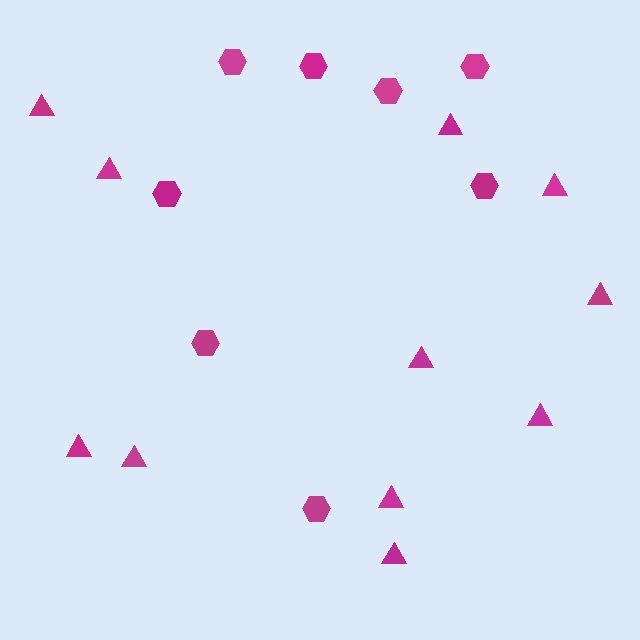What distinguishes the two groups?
There are 2 groups: one group of triangles (11) and one group of hexagons (8).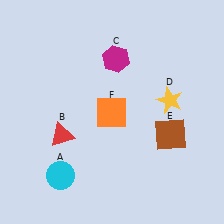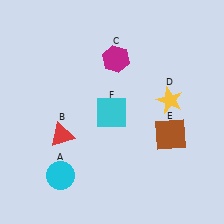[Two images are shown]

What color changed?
The square (F) changed from orange in Image 1 to cyan in Image 2.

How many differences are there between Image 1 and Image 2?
There is 1 difference between the two images.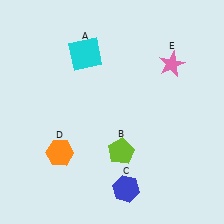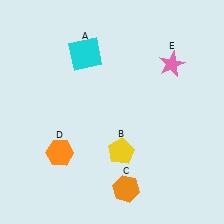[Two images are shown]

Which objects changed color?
B changed from lime to yellow. C changed from blue to orange.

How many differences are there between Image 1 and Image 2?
There are 2 differences between the two images.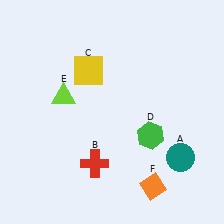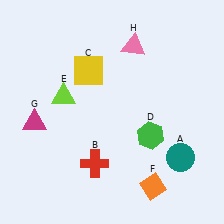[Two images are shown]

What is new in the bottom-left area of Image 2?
A magenta triangle (G) was added in the bottom-left area of Image 2.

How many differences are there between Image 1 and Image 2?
There are 2 differences between the two images.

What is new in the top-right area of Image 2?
A pink triangle (H) was added in the top-right area of Image 2.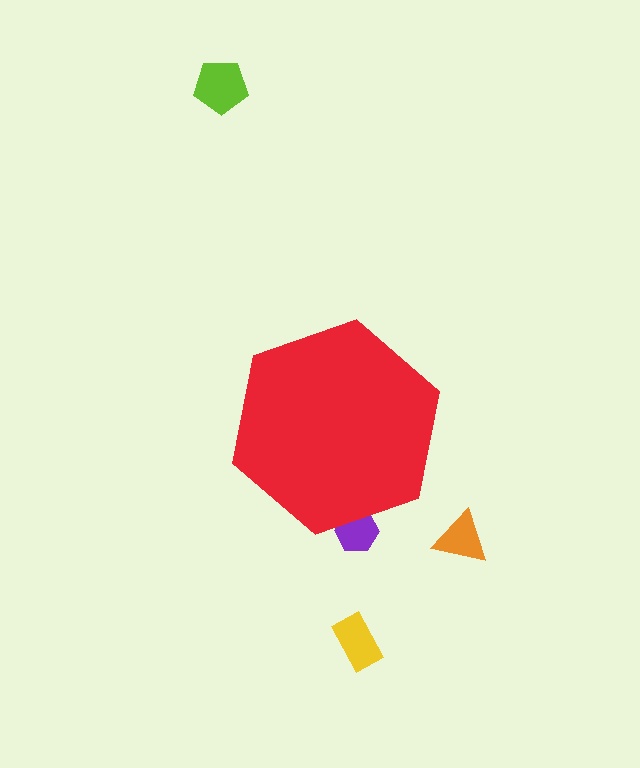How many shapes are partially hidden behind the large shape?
1 shape is partially hidden.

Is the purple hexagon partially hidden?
Yes, the purple hexagon is partially hidden behind the red hexagon.